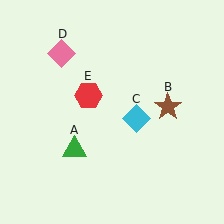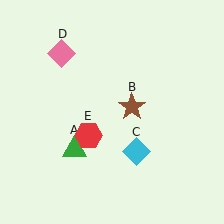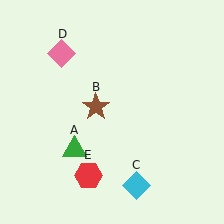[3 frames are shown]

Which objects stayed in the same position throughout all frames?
Green triangle (object A) and pink diamond (object D) remained stationary.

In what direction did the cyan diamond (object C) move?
The cyan diamond (object C) moved down.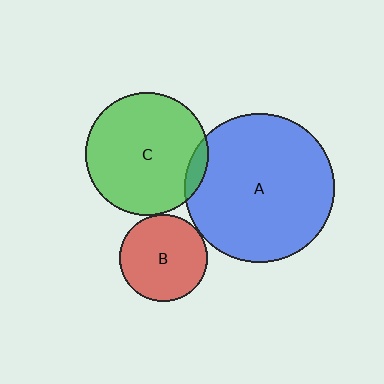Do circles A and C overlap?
Yes.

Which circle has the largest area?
Circle A (blue).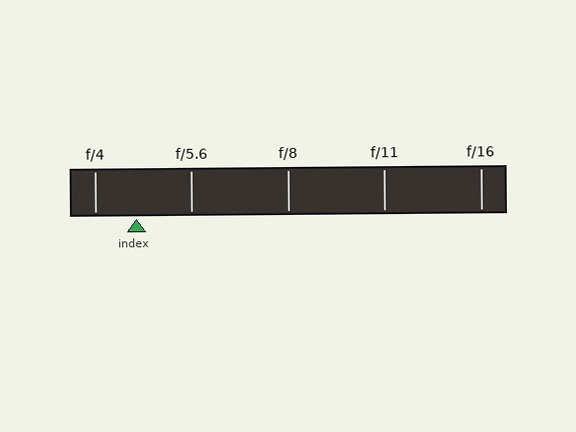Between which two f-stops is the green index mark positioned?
The index mark is between f/4 and f/5.6.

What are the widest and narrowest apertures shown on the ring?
The widest aperture shown is f/4 and the narrowest is f/16.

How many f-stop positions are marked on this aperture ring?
There are 5 f-stop positions marked.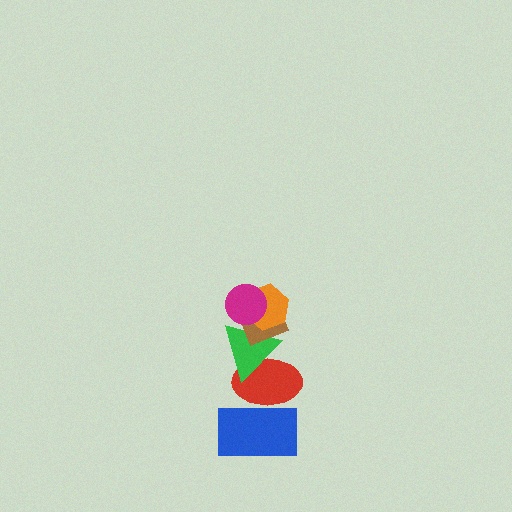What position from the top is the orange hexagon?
The orange hexagon is 2nd from the top.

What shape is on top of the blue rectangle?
The red ellipse is on top of the blue rectangle.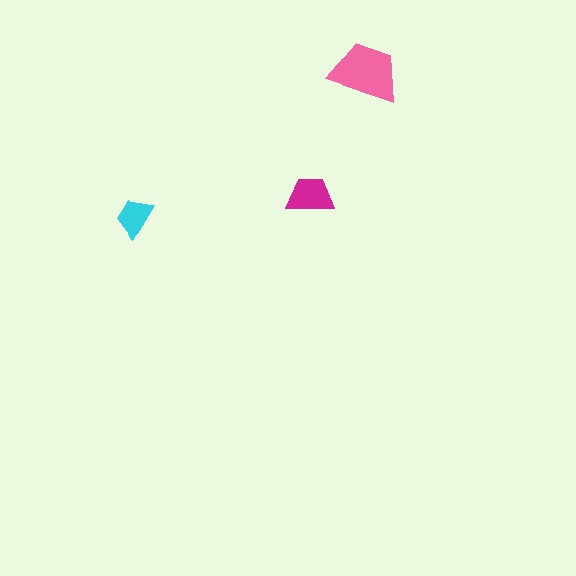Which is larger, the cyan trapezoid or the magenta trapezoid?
The magenta one.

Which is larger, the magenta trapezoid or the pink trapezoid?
The pink one.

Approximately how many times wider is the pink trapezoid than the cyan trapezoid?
About 2 times wider.